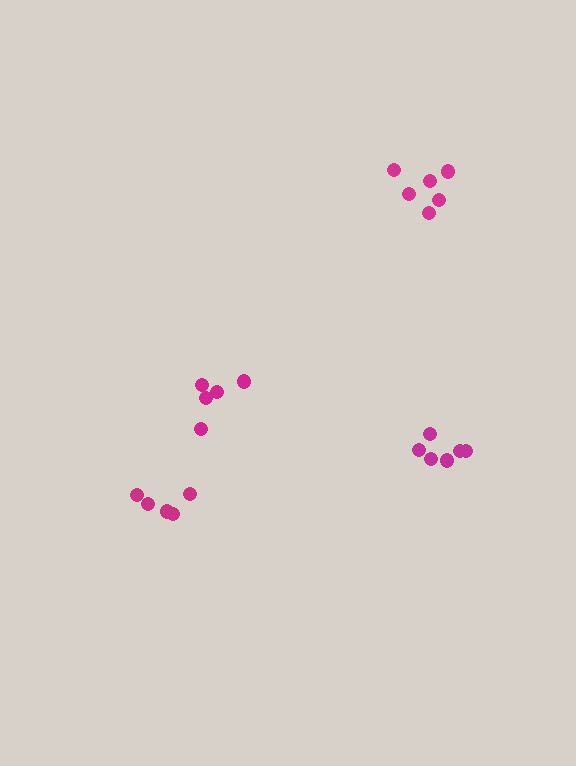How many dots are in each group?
Group 1: 5 dots, Group 2: 6 dots, Group 3: 6 dots, Group 4: 5 dots (22 total).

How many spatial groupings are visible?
There are 4 spatial groupings.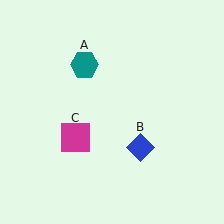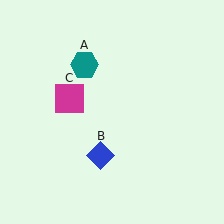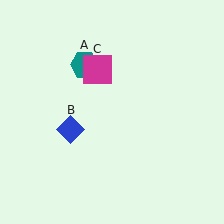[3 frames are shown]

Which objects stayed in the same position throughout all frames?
Teal hexagon (object A) remained stationary.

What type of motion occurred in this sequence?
The blue diamond (object B), magenta square (object C) rotated clockwise around the center of the scene.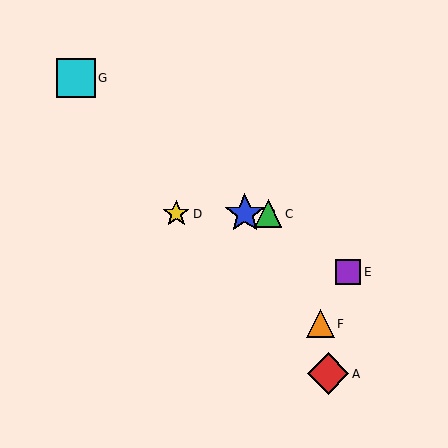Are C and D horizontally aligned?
Yes, both are at y≈214.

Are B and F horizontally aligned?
No, B is at y≈214 and F is at y≈324.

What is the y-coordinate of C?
Object C is at y≈214.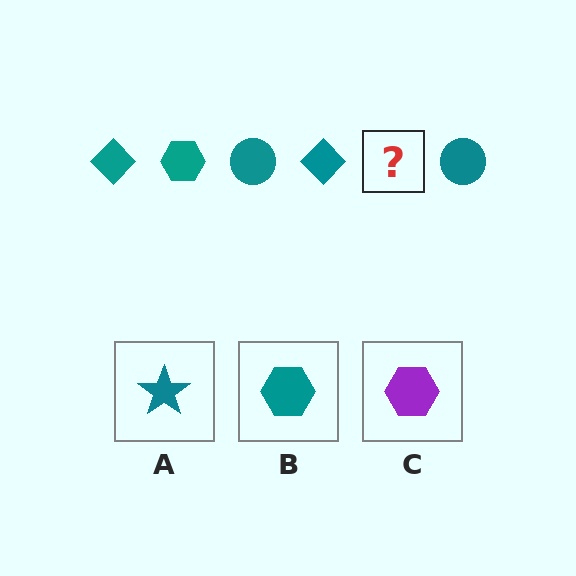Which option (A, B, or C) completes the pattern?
B.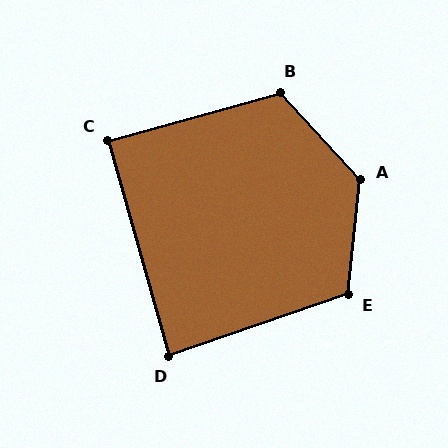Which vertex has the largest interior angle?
A, at approximately 132 degrees.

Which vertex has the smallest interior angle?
D, at approximately 87 degrees.